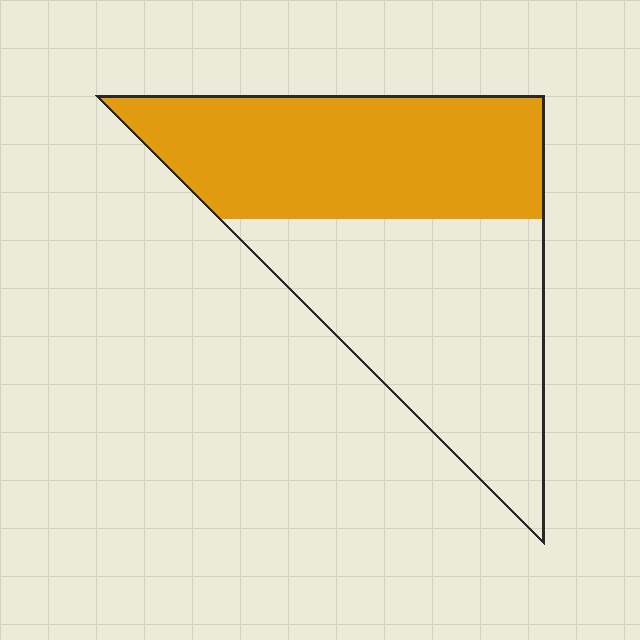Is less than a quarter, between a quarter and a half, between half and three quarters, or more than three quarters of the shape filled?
Between a quarter and a half.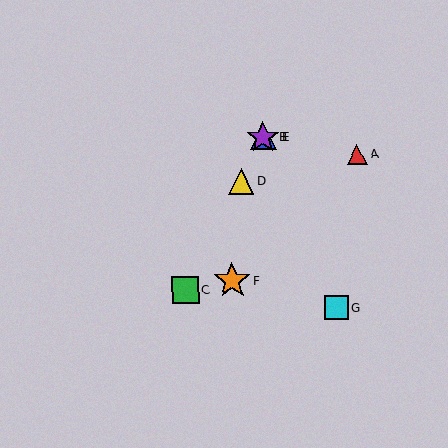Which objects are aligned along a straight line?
Objects B, C, D, E are aligned along a straight line.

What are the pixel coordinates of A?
Object A is at (357, 154).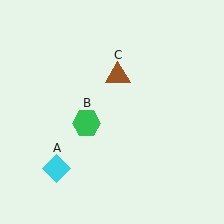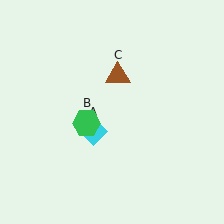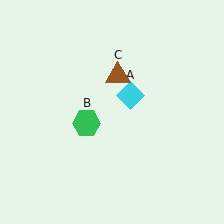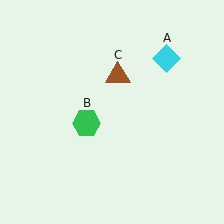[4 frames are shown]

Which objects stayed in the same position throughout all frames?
Green hexagon (object B) and brown triangle (object C) remained stationary.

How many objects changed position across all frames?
1 object changed position: cyan diamond (object A).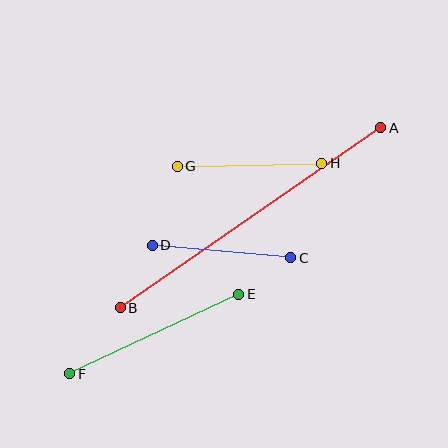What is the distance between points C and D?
The distance is approximately 139 pixels.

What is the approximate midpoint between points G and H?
The midpoint is at approximately (249, 165) pixels.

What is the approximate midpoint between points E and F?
The midpoint is at approximately (154, 334) pixels.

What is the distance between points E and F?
The distance is approximately 187 pixels.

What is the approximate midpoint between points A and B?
The midpoint is at approximately (250, 218) pixels.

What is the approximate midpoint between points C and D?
The midpoint is at approximately (222, 252) pixels.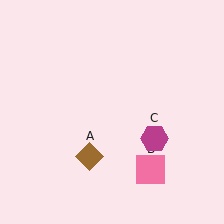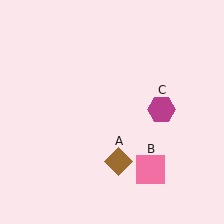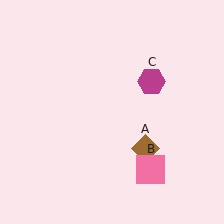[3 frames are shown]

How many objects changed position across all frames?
2 objects changed position: brown diamond (object A), magenta hexagon (object C).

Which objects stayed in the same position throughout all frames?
Pink square (object B) remained stationary.